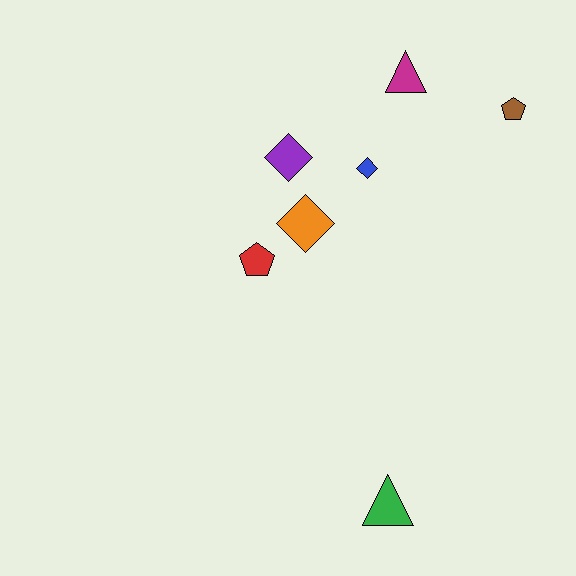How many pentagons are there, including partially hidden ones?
There are 2 pentagons.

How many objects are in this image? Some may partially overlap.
There are 7 objects.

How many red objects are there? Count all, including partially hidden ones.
There is 1 red object.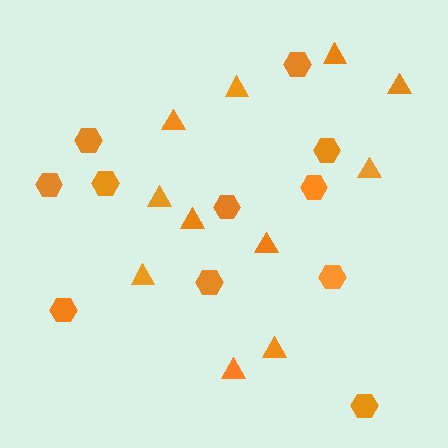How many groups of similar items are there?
There are 2 groups: one group of triangles (11) and one group of hexagons (11).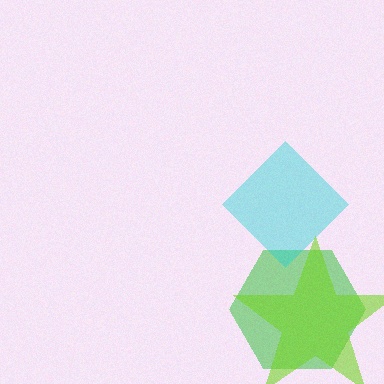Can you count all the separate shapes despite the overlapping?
Yes, there are 3 separate shapes.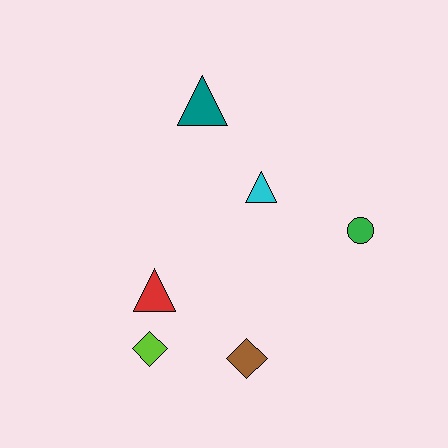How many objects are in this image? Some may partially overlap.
There are 6 objects.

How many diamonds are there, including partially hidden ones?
There are 2 diamonds.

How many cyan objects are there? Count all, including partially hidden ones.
There is 1 cyan object.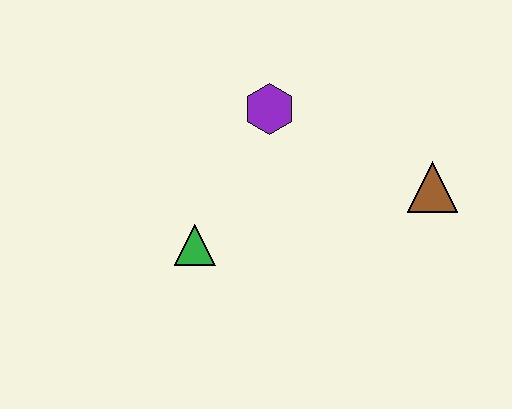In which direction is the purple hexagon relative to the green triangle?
The purple hexagon is above the green triangle.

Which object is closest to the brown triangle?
The purple hexagon is closest to the brown triangle.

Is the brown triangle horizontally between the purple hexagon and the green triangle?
No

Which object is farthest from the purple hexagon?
The brown triangle is farthest from the purple hexagon.